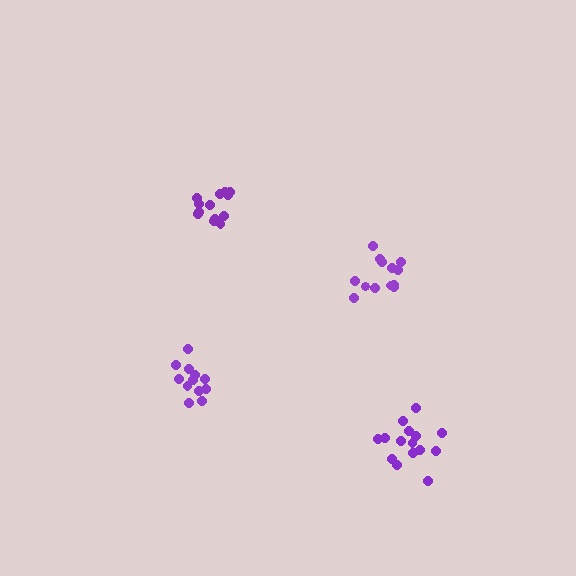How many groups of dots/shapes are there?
There are 4 groups.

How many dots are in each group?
Group 1: 13 dots, Group 2: 14 dots, Group 3: 15 dots, Group 4: 12 dots (54 total).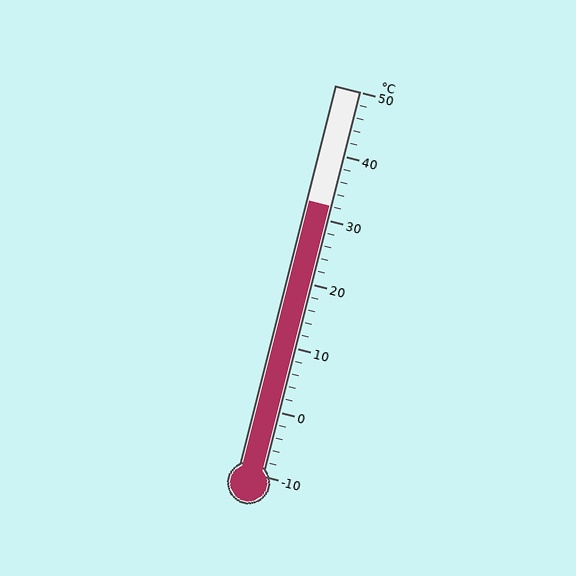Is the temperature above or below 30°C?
The temperature is above 30°C.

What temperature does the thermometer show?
The thermometer shows approximately 32°C.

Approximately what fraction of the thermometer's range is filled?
The thermometer is filled to approximately 70% of its range.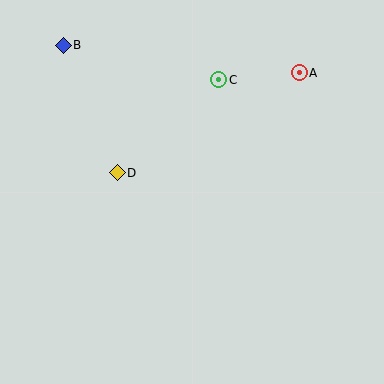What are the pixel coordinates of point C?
Point C is at (219, 80).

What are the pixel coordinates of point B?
Point B is at (63, 45).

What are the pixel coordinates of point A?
Point A is at (299, 73).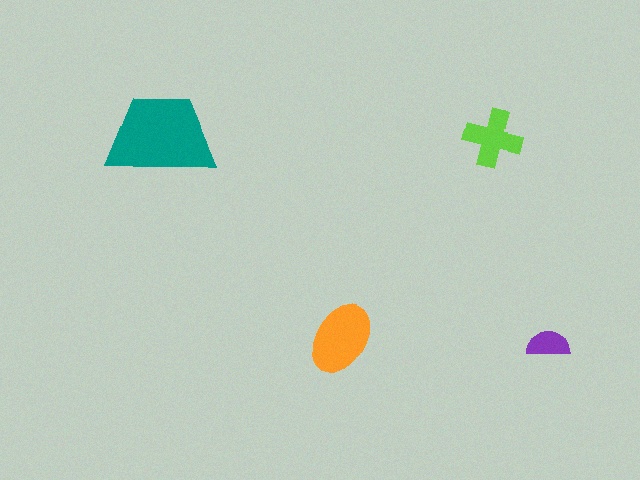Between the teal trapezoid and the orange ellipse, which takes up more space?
The teal trapezoid.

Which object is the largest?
The teal trapezoid.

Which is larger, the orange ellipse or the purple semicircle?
The orange ellipse.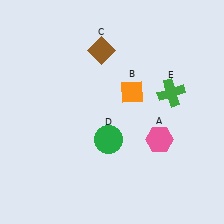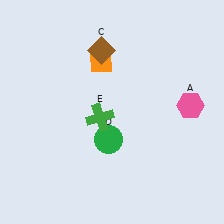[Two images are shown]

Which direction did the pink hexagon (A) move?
The pink hexagon (A) moved up.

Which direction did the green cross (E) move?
The green cross (E) moved left.